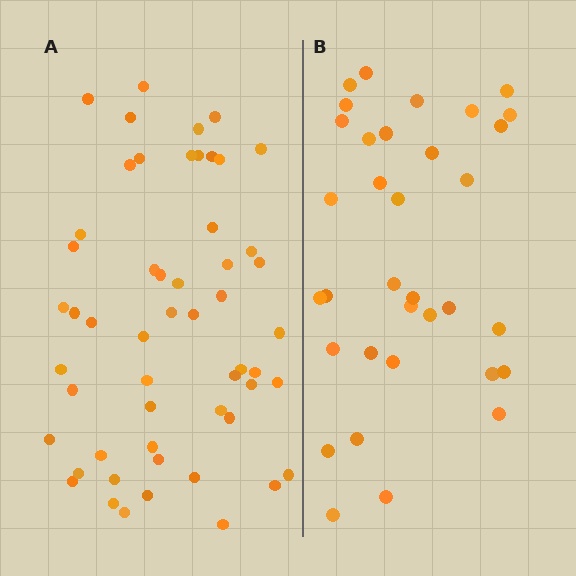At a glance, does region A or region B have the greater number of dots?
Region A (the left region) has more dots.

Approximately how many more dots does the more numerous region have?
Region A has approximately 20 more dots than region B.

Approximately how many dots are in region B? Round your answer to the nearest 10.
About 30 dots. (The exact count is 34, which rounds to 30.)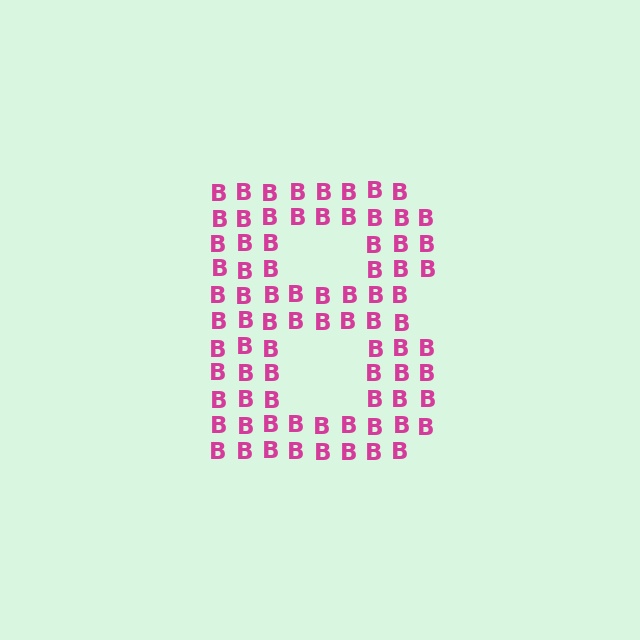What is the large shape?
The large shape is the letter B.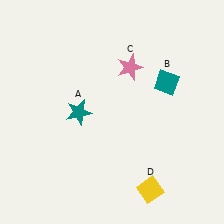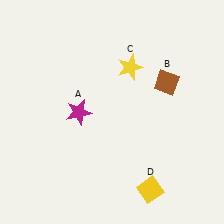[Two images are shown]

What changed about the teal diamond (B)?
In Image 1, B is teal. In Image 2, it changed to brown.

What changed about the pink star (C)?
In Image 1, C is pink. In Image 2, it changed to yellow.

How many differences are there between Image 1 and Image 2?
There are 3 differences between the two images.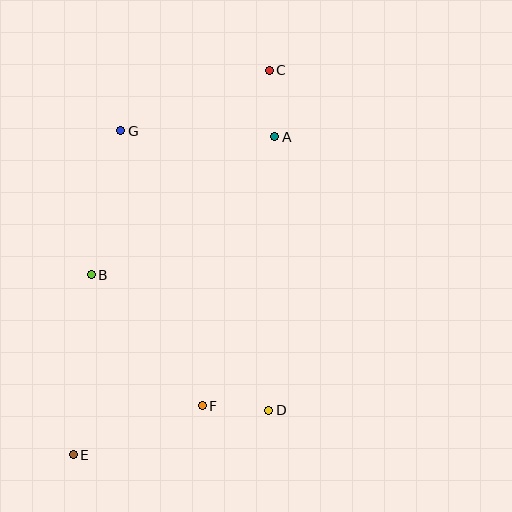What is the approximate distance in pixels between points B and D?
The distance between B and D is approximately 223 pixels.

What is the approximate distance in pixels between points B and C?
The distance between B and C is approximately 271 pixels.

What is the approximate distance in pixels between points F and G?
The distance between F and G is approximately 287 pixels.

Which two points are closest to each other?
Points A and C are closest to each other.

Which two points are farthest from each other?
Points C and E are farthest from each other.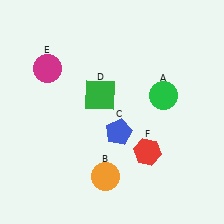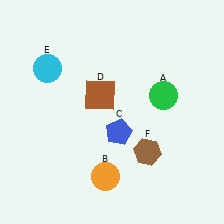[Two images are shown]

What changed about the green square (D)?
In Image 1, D is green. In Image 2, it changed to brown.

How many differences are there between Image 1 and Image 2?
There are 3 differences between the two images.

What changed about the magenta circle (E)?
In Image 1, E is magenta. In Image 2, it changed to cyan.